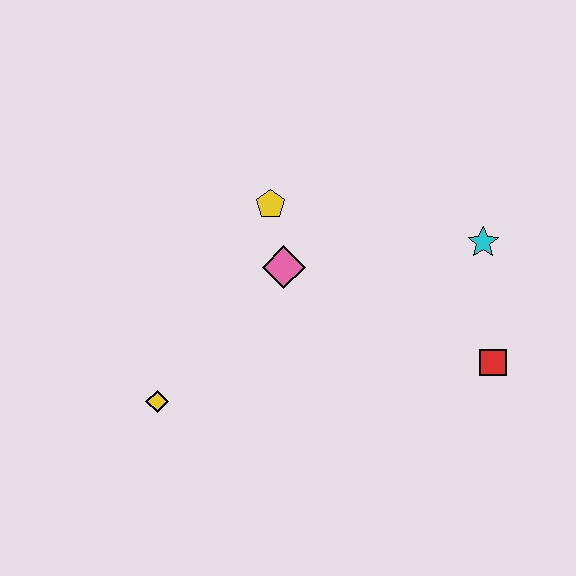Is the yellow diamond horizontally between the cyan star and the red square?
No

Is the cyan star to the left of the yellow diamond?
No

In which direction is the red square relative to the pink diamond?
The red square is to the right of the pink diamond.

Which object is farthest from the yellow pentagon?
The red square is farthest from the yellow pentagon.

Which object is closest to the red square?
The cyan star is closest to the red square.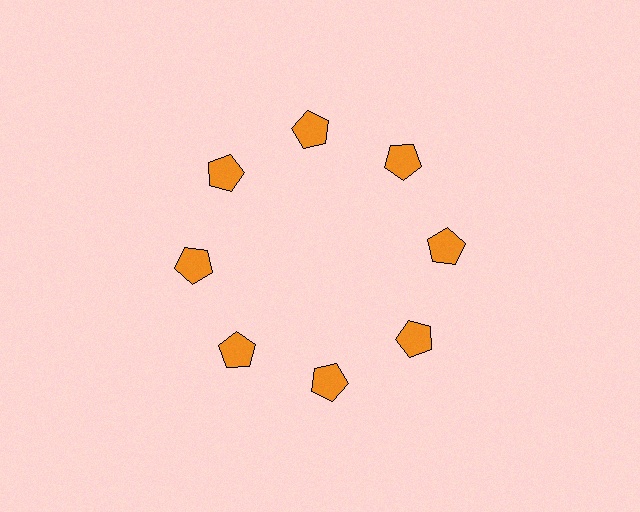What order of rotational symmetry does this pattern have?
This pattern has 8-fold rotational symmetry.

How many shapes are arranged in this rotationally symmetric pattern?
There are 8 shapes, arranged in 8 groups of 1.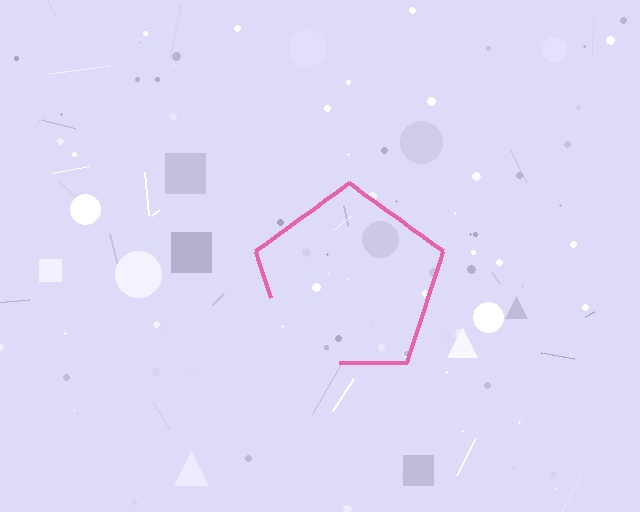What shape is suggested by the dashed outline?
The dashed outline suggests a pentagon.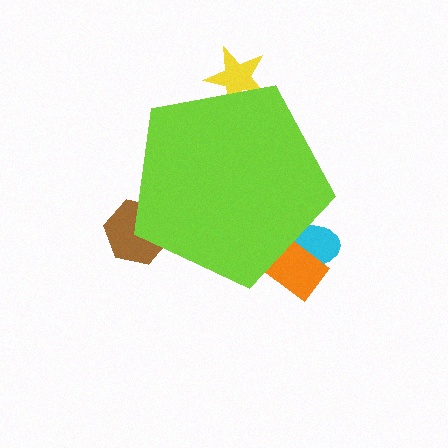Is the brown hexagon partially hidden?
Yes, the brown hexagon is partially hidden behind the lime pentagon.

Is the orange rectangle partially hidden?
Yes, the orange rectangle is partially hidden behind the lime pentagon.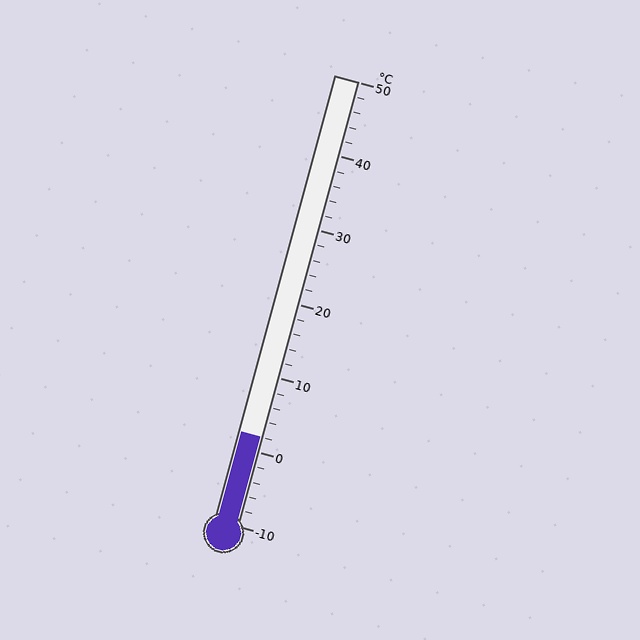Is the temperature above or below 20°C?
The temperature is below 20°C.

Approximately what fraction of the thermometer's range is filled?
The thermometer is filled to approximately 20% of its range.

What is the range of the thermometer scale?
The thermometer scale ranges from -10°C to 50°C.